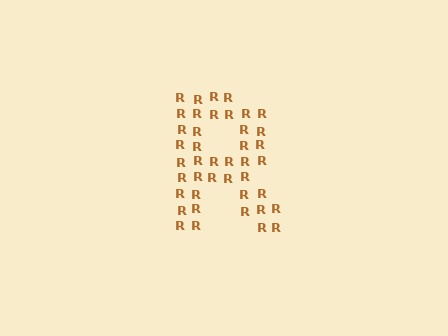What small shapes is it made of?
It is made of small letter R's.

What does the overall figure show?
The overall figure shows the letter R.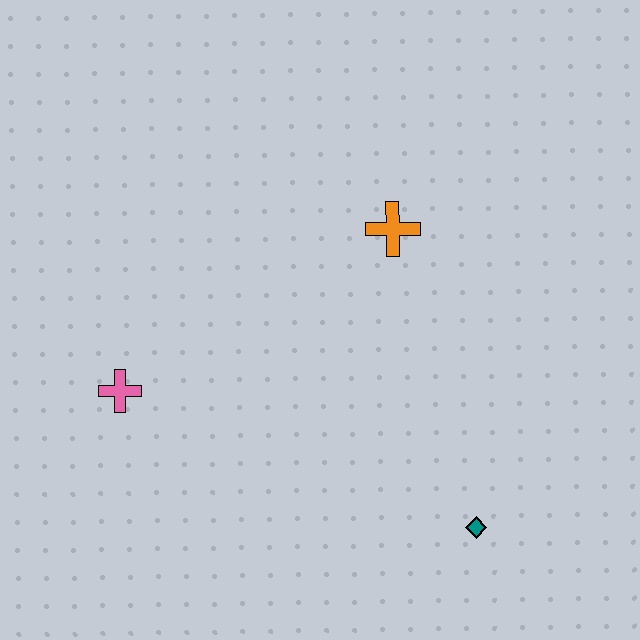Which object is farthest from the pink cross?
The teal diamond is farthest from the pink cross.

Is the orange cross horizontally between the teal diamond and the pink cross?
Yes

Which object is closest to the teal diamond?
The orange cross is closest to the teal diamond.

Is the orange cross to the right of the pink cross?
Yes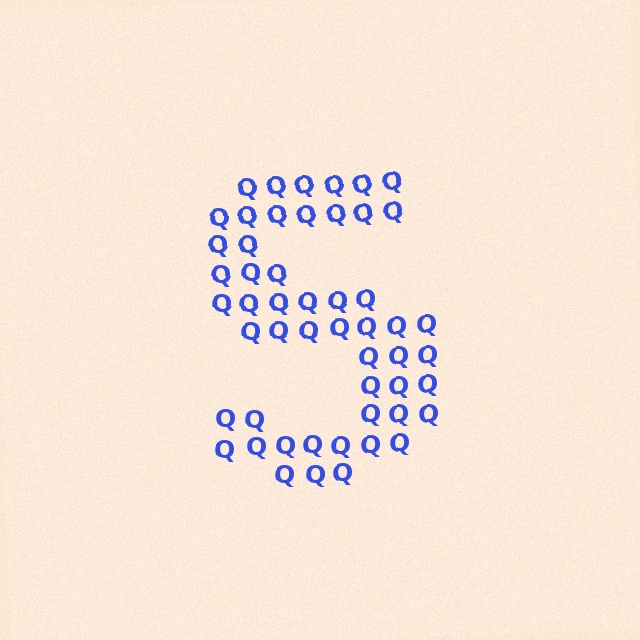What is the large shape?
The large shape is the letter S.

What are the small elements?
The small elements are letter Q's.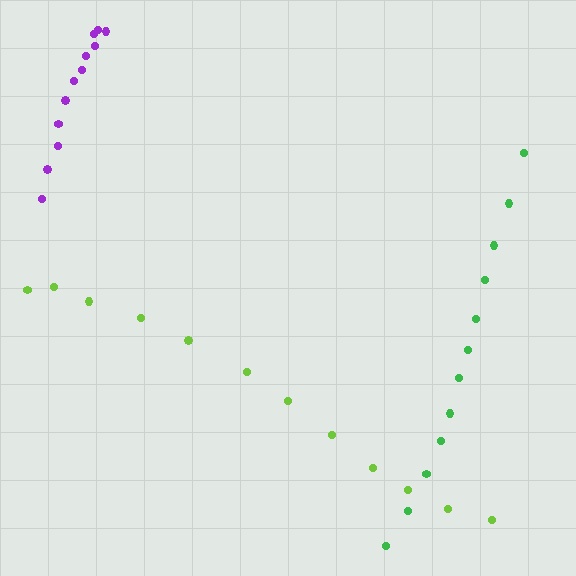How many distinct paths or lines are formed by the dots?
There are 3 distinct paths.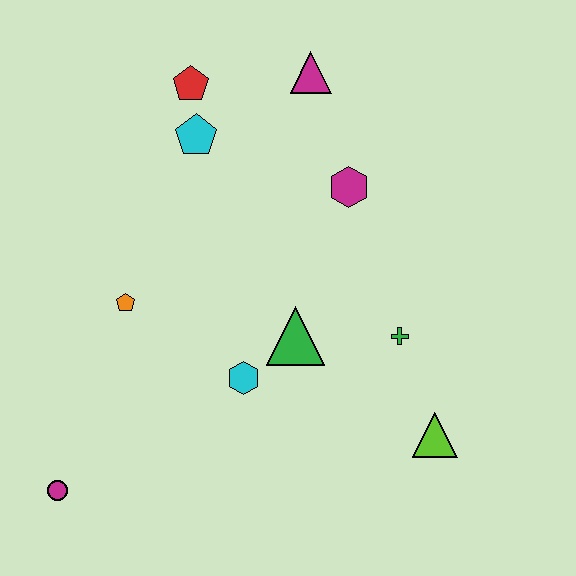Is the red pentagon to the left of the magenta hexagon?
Yes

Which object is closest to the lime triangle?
The green cross is closest to the lime triangle.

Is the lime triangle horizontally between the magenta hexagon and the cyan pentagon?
No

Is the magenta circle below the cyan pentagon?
Yes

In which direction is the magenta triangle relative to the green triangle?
The magenta triangle is above the green triangle.